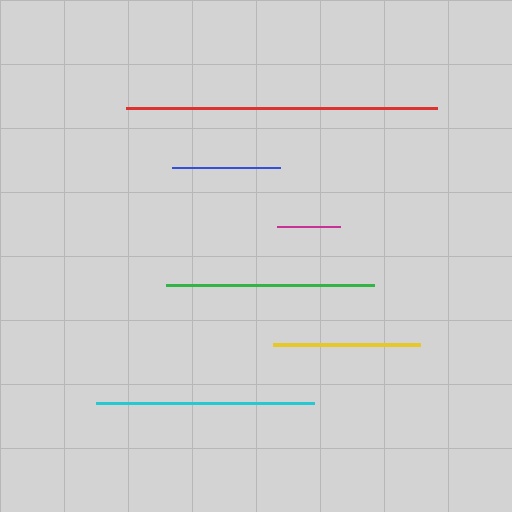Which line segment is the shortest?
The magenta line is the shortest at approximately 62 pixels.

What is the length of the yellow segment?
The yellow segment is approximately 147 pixels long.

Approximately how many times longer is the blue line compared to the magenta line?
The blue line is approximately 1.7 times the length of the magenta line.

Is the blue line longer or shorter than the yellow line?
The yellow line is longer than the blue line.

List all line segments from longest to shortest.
From longest to shortest: red, cyan, green, yellow, blue, magenta.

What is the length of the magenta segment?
The magenta segment is approximately 62 pixels long.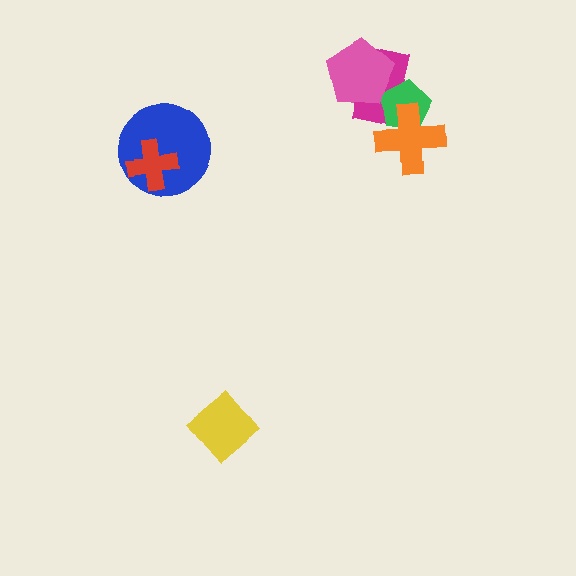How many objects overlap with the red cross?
1 object overlaps with the red cross.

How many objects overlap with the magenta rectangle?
3 objects overlap with the magenta rectangle.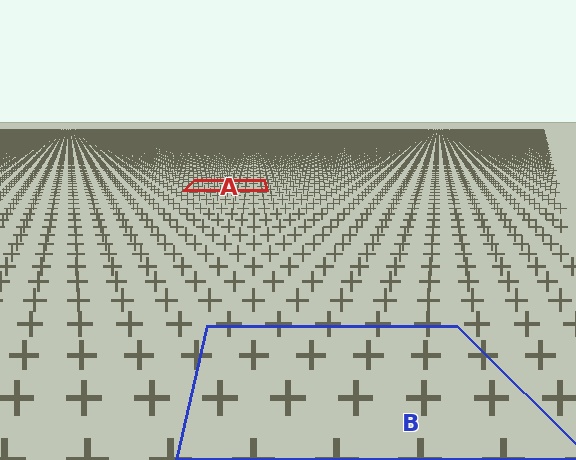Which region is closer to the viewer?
Region B is closer. The texture elements there are larger and more spread out.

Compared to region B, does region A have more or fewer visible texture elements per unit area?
Region A has more texture elements per unit area — they are packed more densely because it is farther away.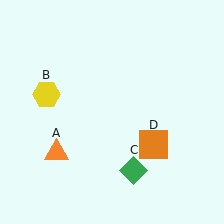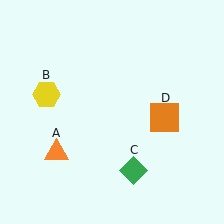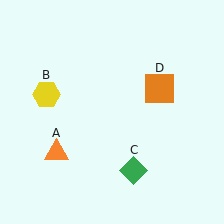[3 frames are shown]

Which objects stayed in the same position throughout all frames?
Orange triangle (object A) and yellow hexagon (object B) and green diamond (object C) remained stationary.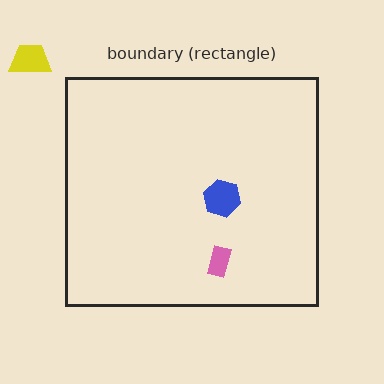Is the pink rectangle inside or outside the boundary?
Inside.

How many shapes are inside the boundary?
2 inside, 1 outside.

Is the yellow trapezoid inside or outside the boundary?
Outside.